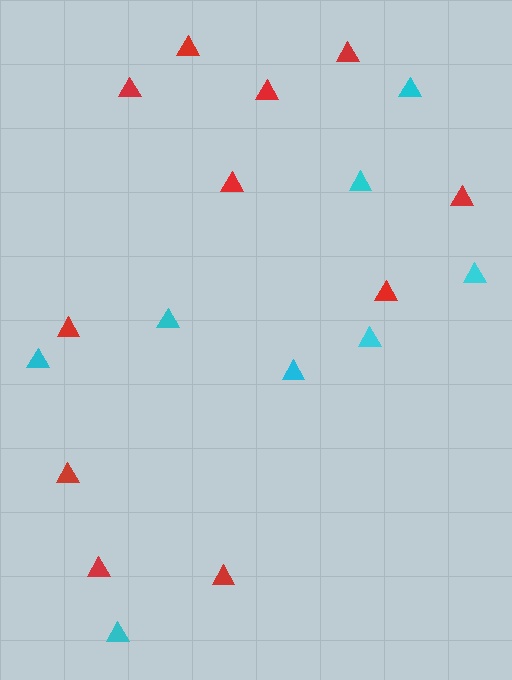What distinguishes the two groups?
There are 2 groups: one group of cyan triangles (8) and one group of red triangles (11).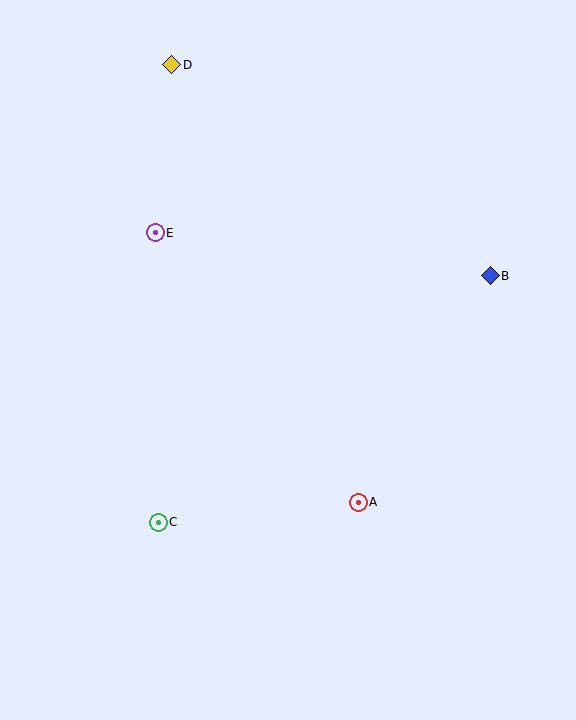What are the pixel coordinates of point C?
Point C is at (158, 522).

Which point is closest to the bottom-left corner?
Point C is closest to the bottom-left corner.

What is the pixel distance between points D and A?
The distance between D and A is 475 pixels.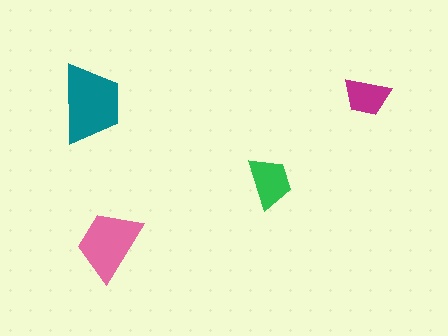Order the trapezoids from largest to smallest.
the teal one, the pink one, the green one, the magenta one.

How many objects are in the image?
There are 4 objects in the image.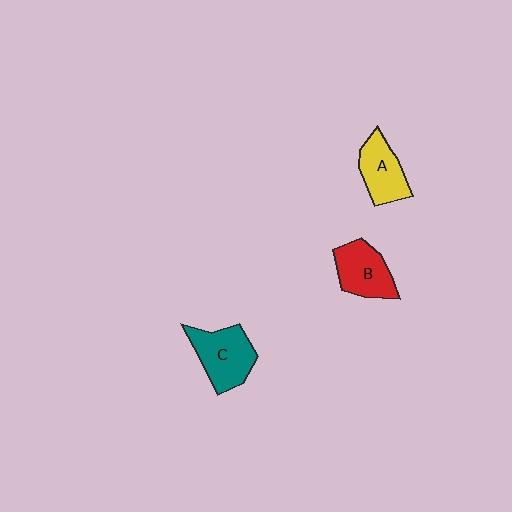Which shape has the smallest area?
Shape A (yellow).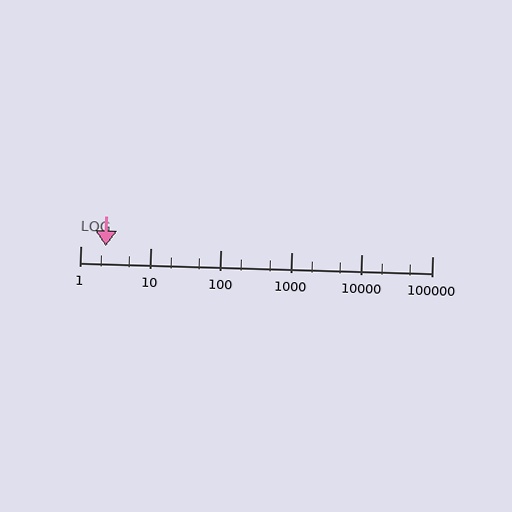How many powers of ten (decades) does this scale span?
The scale spans 5 decades, from 1 to 100000.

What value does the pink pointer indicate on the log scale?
The pointer indicates approximately 2.3.